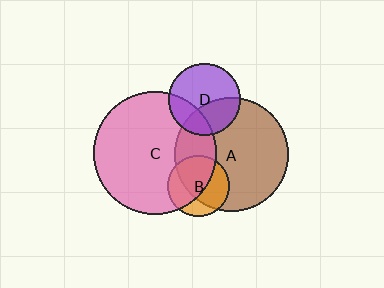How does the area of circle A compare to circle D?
Approximately 2.5 times.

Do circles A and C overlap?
Yes.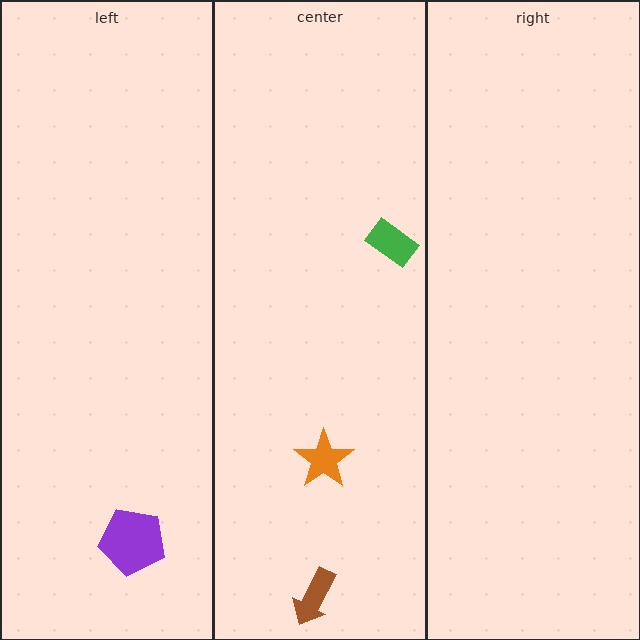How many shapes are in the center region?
3.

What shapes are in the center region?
The orange star, the brown arrow, the green rectangle.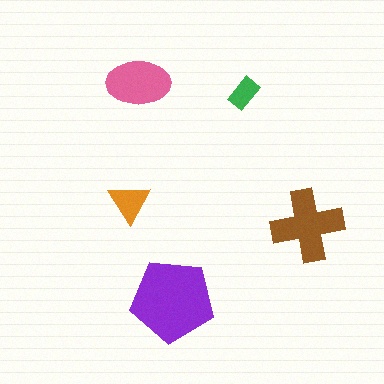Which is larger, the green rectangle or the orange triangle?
The orange triangle.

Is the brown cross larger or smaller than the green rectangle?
Larger.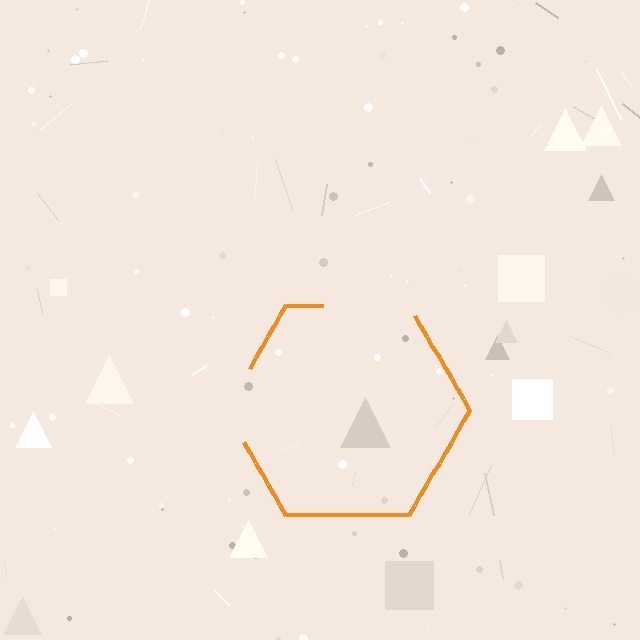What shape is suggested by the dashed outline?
The dashed outline suggests a hexagon.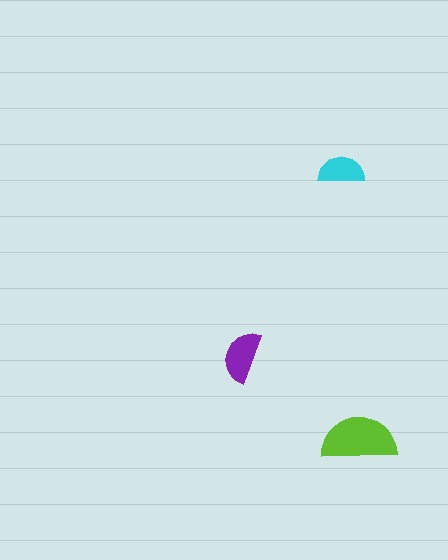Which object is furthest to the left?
The purple semicircle is leftmost.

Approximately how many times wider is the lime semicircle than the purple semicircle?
About 1.5 times wider.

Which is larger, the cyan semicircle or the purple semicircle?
The purple one.